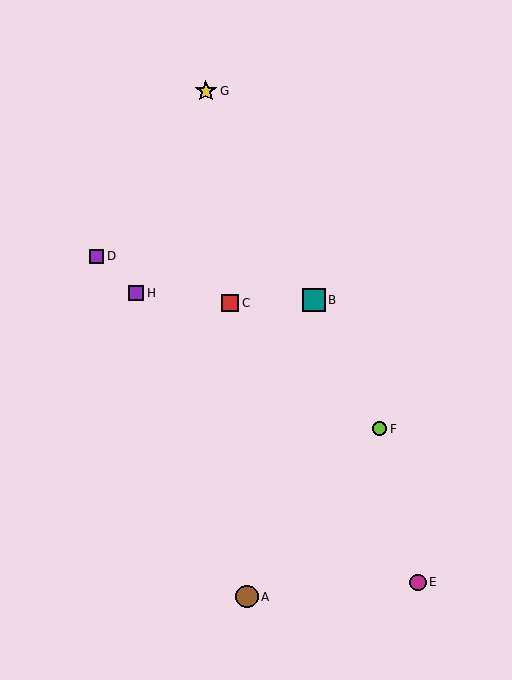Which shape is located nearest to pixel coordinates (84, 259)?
The purple square (labeled D) at (97, 256) is nearest to that location.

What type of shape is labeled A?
Shape A is a brown circle.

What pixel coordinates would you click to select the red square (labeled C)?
Click at (230, 303) to select the red square C.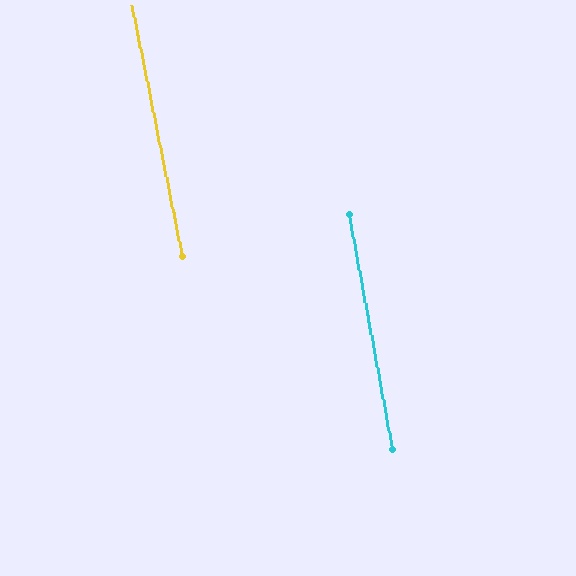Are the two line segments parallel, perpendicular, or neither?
Parallel — their directions differ by only 0.9°.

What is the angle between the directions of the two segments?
Approximately 1 degree.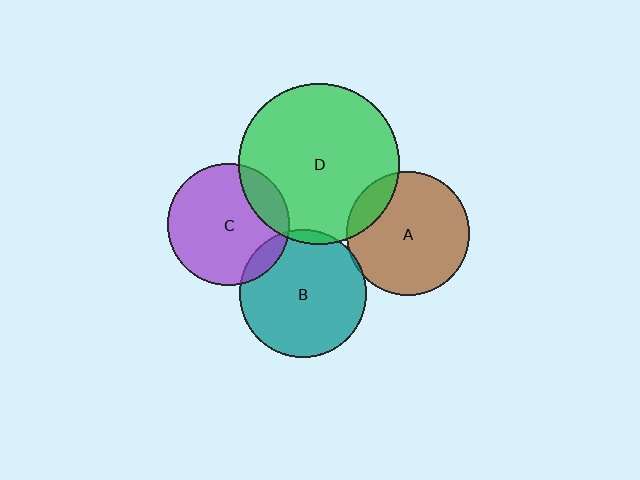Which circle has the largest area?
Circle D (green).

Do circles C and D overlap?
Yes.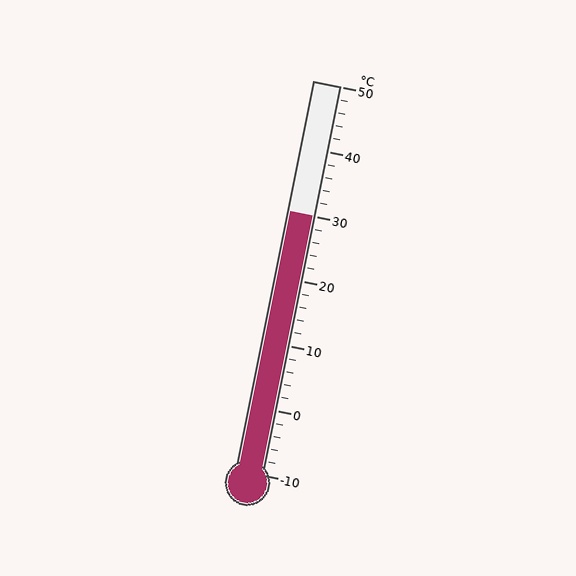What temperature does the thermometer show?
The thermometer shows approximately 30°C.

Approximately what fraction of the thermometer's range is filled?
The thermometer is filled to approximately 65% of its range.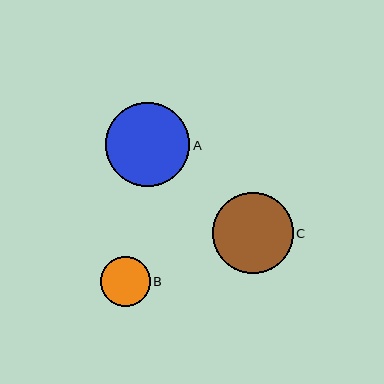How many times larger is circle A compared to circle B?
Circle A is approximately 1.7 times the size of circle B.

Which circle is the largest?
Circle A is the largest with a size of approximately 84 pixels.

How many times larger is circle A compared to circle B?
Circle A is approximately 1.7 times the size of circle B.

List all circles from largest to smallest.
From largest to smallest: A, C, B.